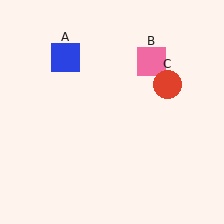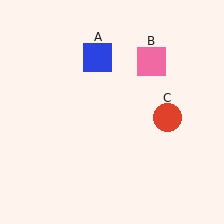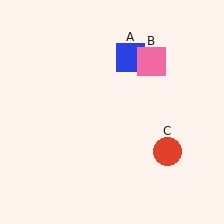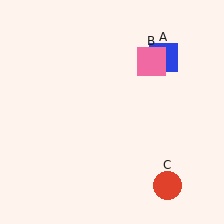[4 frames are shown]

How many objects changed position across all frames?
2 objects changed position: blue square (object A), red circle (object C).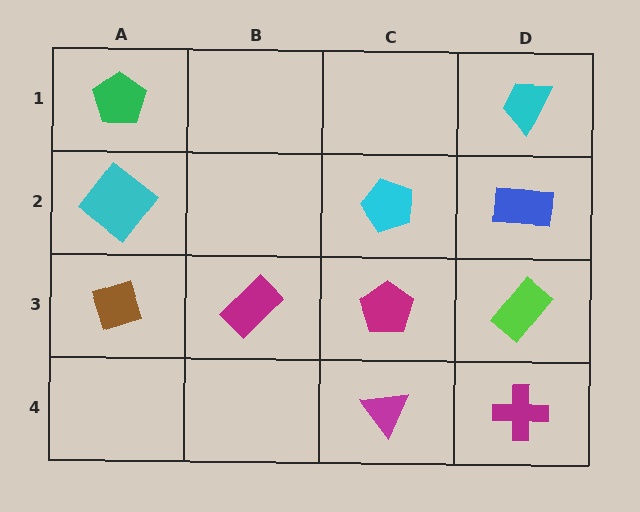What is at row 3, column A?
A brown diamond.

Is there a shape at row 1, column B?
No, that cell is empty.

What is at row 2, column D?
A blue rectangle.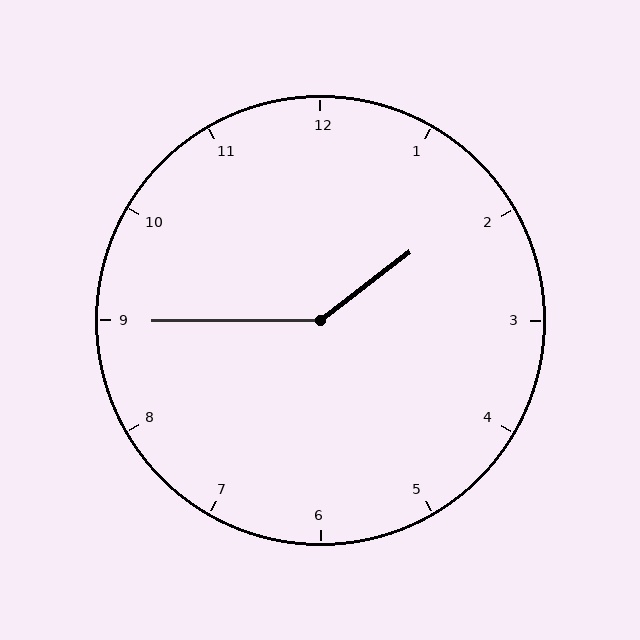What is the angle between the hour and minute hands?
Approximately 142 degrees.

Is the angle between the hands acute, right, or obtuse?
It is obtuse.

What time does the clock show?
1:45.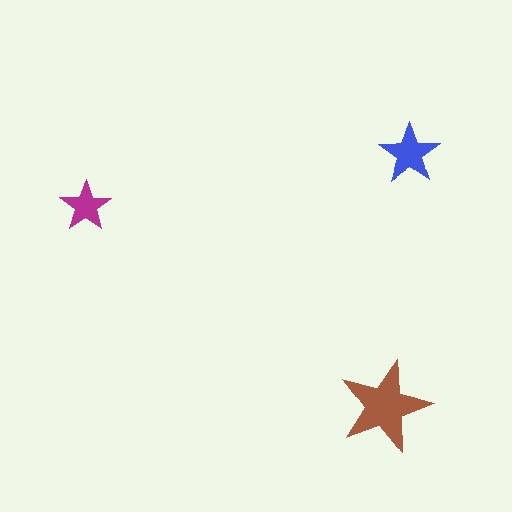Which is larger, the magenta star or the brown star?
The brown one.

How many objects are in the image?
There are 3 objects in the image.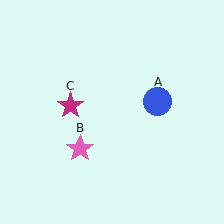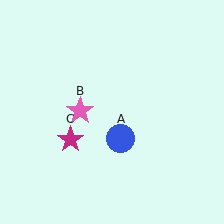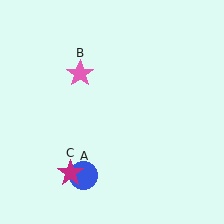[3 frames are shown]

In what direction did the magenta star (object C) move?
The magenta star (object C) moved down.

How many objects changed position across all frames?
3 objects changed position: blue circle (object A), pink star (object B), magenta star (object C).